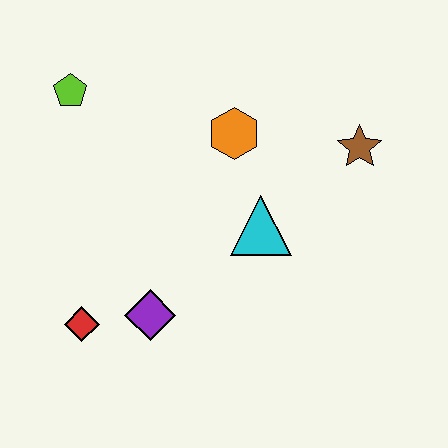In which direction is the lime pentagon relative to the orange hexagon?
The lime pentagon is to the left of the orange hexagon.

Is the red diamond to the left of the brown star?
Yes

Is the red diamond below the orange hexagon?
Yes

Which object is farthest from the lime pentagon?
The brown star is farthest from the lime pentagon.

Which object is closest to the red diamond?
The purple diamond is closest to the red diamond.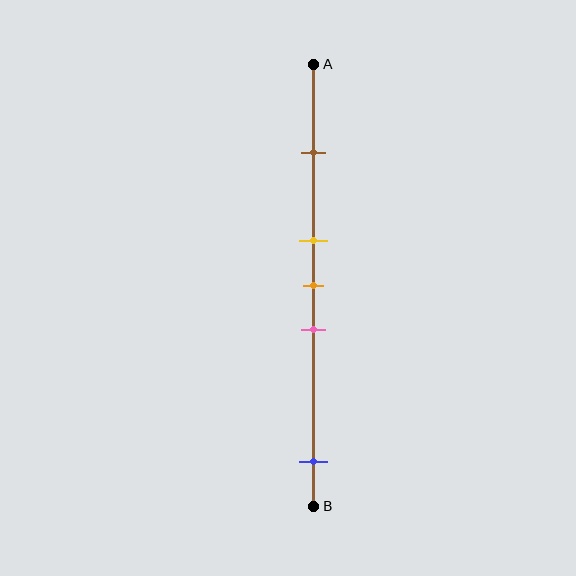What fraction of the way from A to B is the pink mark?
The pink mark is approximately 60% (0.6) of the way from A to B.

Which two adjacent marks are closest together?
The yellow and orange marks are the closest adjacent pair.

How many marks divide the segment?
There are 5 marks dividing the segment.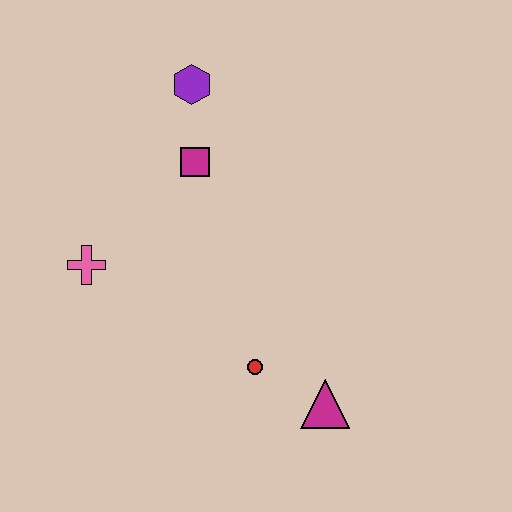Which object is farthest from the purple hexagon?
The magenta triangle is farthest from the purple hexagon.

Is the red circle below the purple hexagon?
Yes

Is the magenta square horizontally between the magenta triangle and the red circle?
No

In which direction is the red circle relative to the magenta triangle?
The red circle is to the left of the magenta triangle.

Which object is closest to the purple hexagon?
The magenta square is closest to the purple hexagon.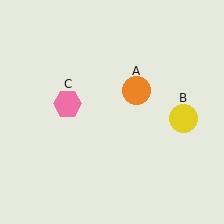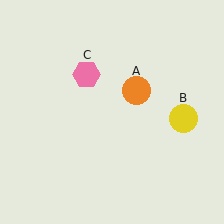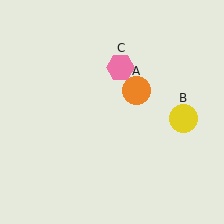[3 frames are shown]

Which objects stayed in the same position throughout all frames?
Orange circle (object A) and yellow circle (object B) remained stationary.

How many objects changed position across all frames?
1 object changed position: pink hexagon (object C).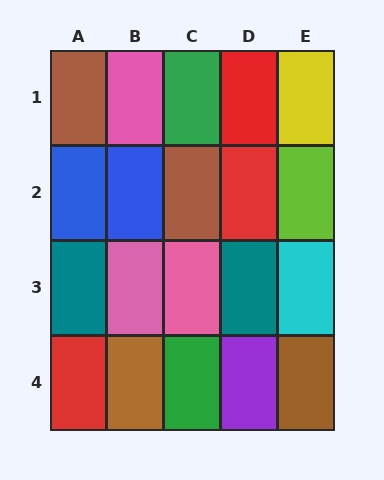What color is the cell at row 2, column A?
Blue.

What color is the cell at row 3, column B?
Pink.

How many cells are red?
3 cells are red.